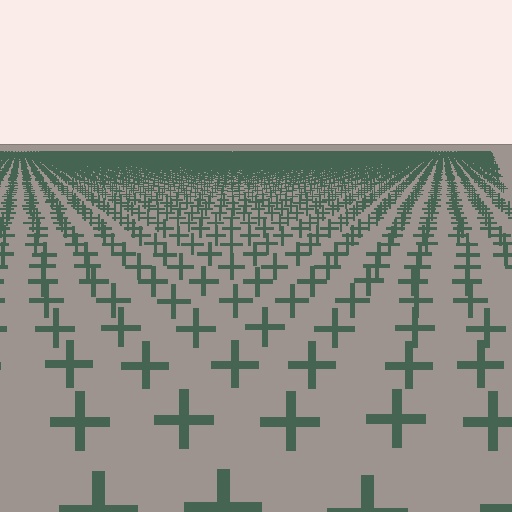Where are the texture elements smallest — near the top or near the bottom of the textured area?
Near the top.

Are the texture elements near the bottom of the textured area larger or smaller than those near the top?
Larger. Near the bottom, elements are closer to the viewer and appear at a bigger on-screen size.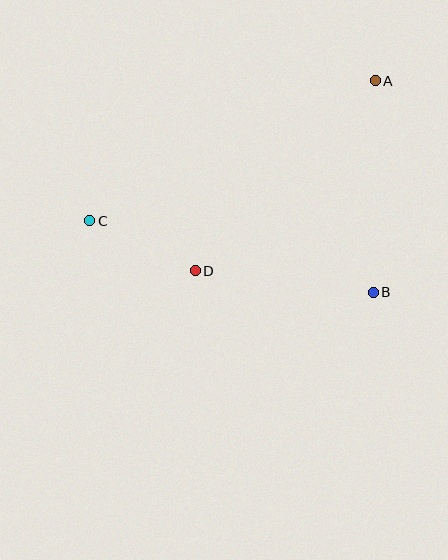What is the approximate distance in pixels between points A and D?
The distance between A and D is approximately 262 pixels.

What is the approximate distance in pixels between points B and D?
The distance between B and D is approximately 179 pixels.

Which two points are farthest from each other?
Points A and C are farthest from each other.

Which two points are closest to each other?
Points C and D are closest to each other.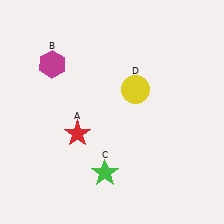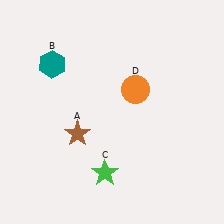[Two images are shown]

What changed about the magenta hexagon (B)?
In Image 1, B is magenta. In Image 2, it changed to teal.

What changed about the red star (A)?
In Image 1, A is red. In Image 2, it changed to brown.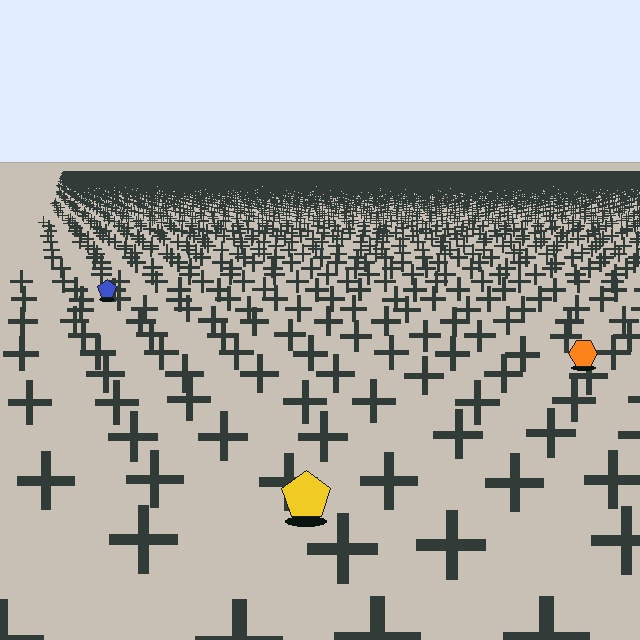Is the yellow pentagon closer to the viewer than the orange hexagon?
Yes. The yellow pentagon is closer — you can tell from the texture gradient: the ground texture is coarser near it.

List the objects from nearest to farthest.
From nearest to farthest: the yellow pentagon, the orange hexagon, the blue pentagon.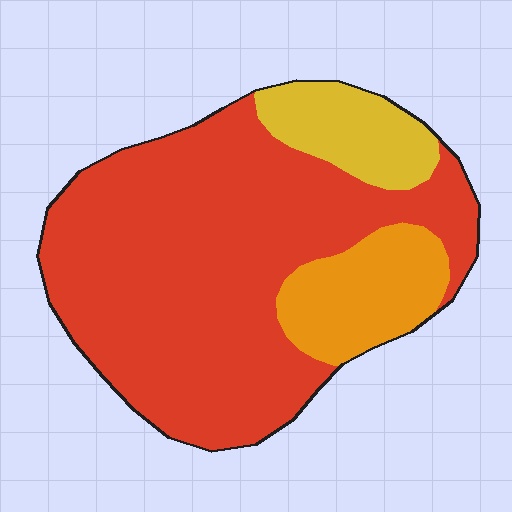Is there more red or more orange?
Red.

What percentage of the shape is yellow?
Yellow takes up about one eighth (1/8) of the shape.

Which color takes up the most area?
Red, at roughly 75%.